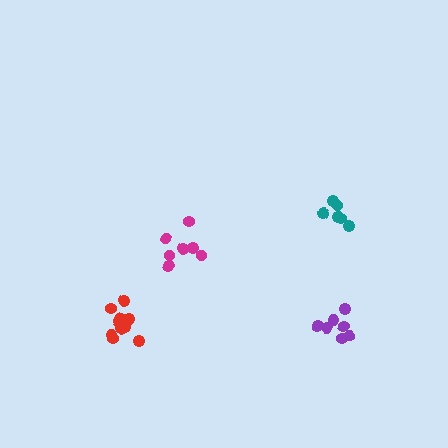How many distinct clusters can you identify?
There are 4 distinct clusters.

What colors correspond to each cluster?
The clusters are colored: purple, magenta, red, teal.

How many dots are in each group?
Group 1: 7 dots, Group 2: 7 dots, Group 3: 11 dots, Group 4: 6 dots (31 total).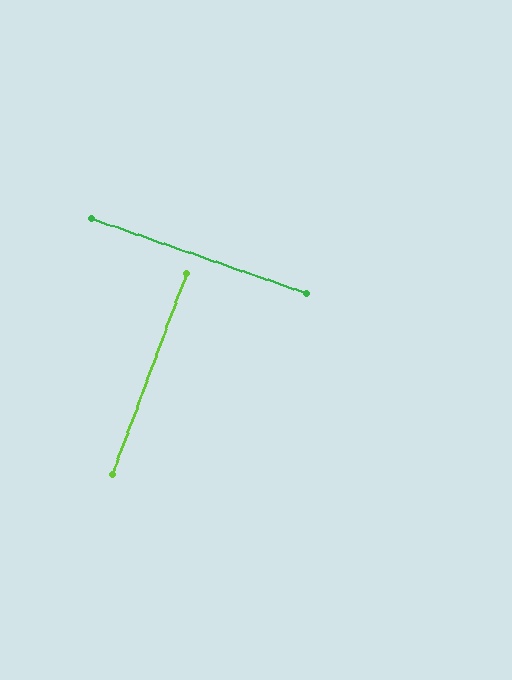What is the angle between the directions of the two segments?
Approximately 89 degrees.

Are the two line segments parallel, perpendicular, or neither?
Perpendicular — they meet at approximately 89°.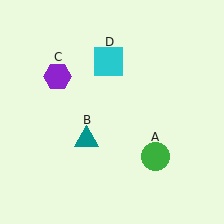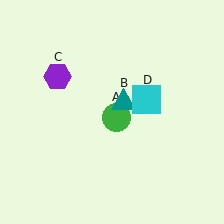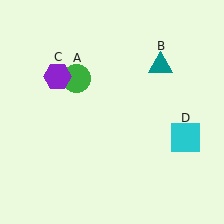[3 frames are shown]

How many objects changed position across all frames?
3 objects changed position: green circle (object A), teal triangle (object B), cyan square (object D).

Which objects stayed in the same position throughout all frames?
Purple hexagon (object C) remained stationary.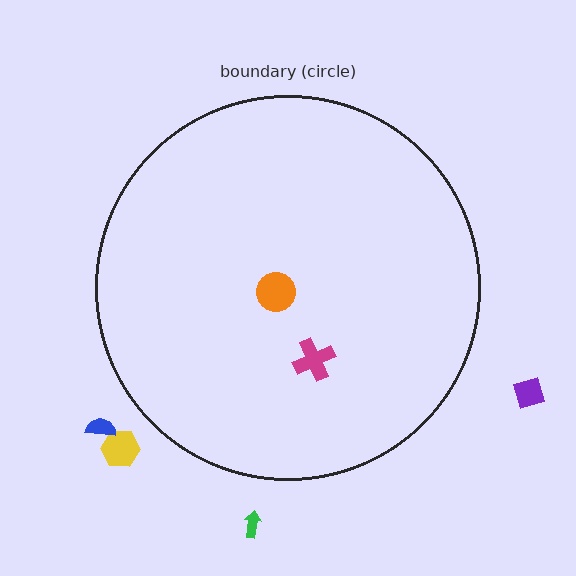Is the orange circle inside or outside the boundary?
Inside.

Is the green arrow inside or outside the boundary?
Outside.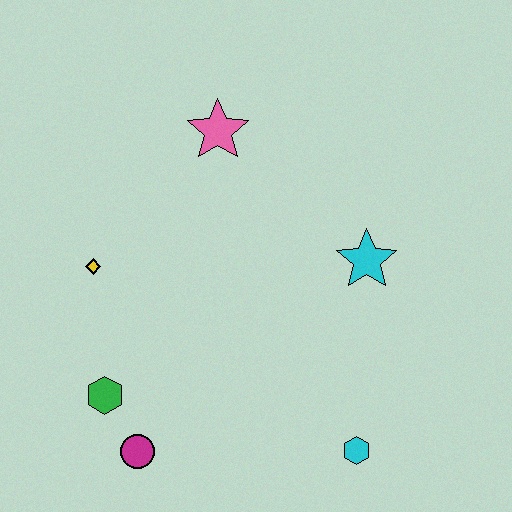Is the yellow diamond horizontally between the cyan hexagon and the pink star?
No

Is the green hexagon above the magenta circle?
Yes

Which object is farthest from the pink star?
The cyan hexagon is farthest from the pink star.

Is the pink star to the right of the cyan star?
No